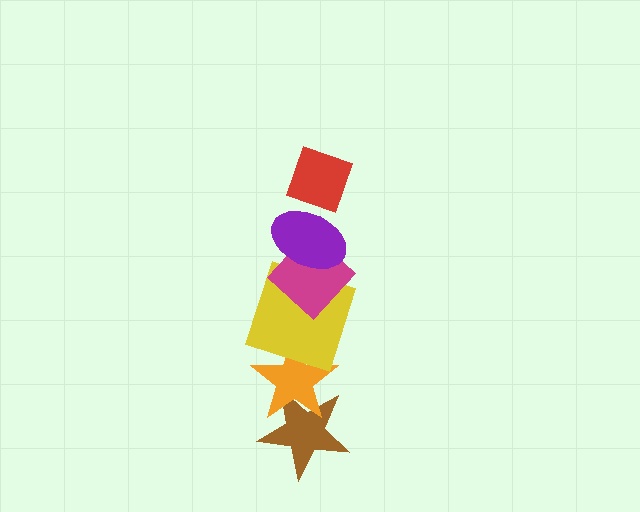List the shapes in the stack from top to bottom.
From top to bottom: the red diamond, the purple ellipse, the magenta diamond, the yellow square, the orange star, the brown star.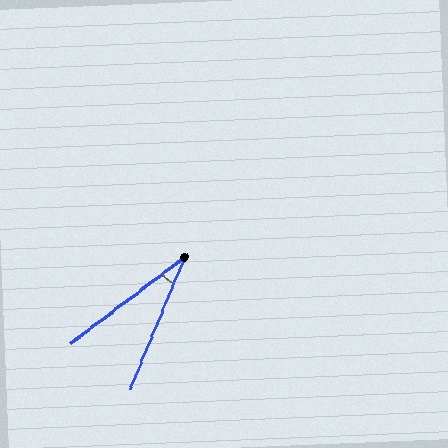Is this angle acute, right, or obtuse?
It is acute.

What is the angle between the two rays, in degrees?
Approximately 30 degrees.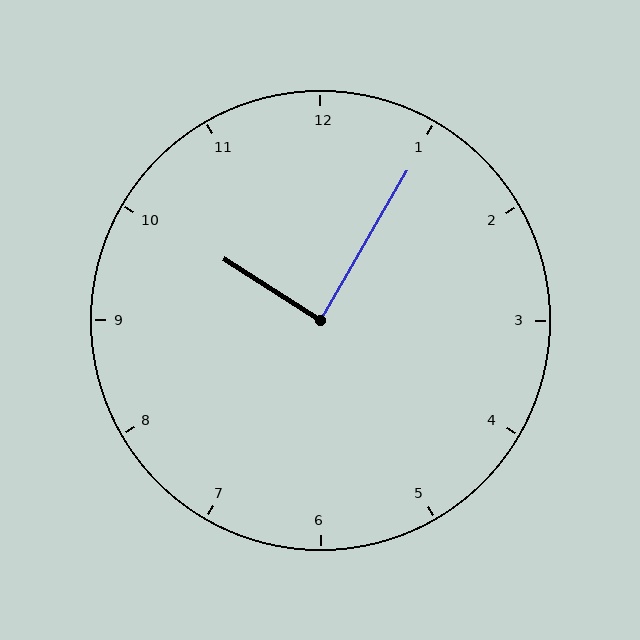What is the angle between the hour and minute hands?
Approximately 88 degrees.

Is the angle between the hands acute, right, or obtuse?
It is right.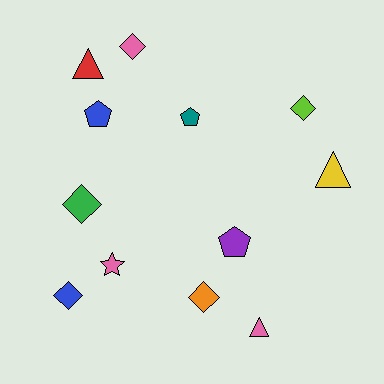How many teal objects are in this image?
There is 1 teal object.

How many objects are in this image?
There are 12 objects.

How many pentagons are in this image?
There are 3 pentagons.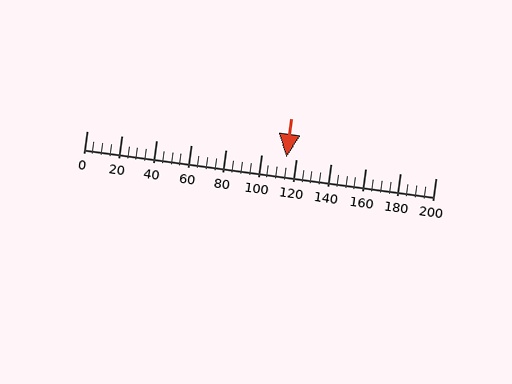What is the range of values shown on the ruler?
The ruler shows values from 0 to 200.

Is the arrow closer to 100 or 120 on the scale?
The arrow is closer to 120.